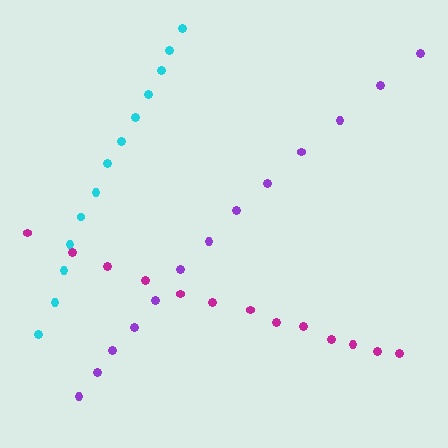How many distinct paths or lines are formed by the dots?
There are 3 distinct paths.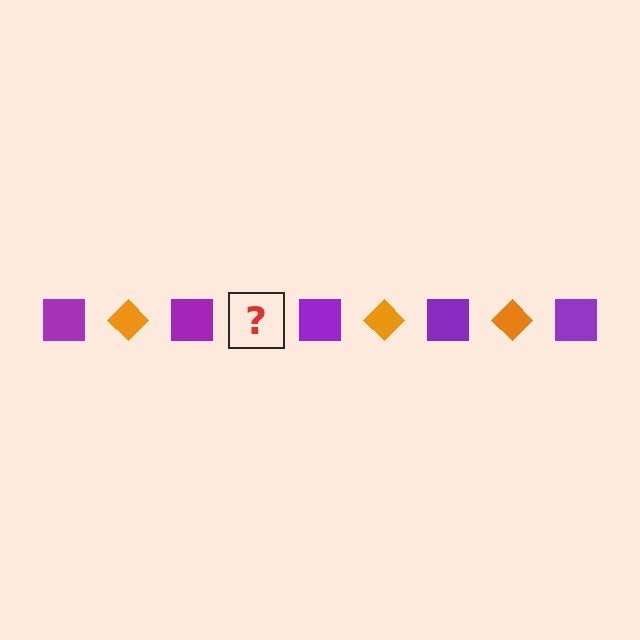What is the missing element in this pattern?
The missing element is an orange diamond.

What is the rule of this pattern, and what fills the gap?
The rule is that the pattern alternates between purple square and orange diamond. The gap should be filled with an orange diamond.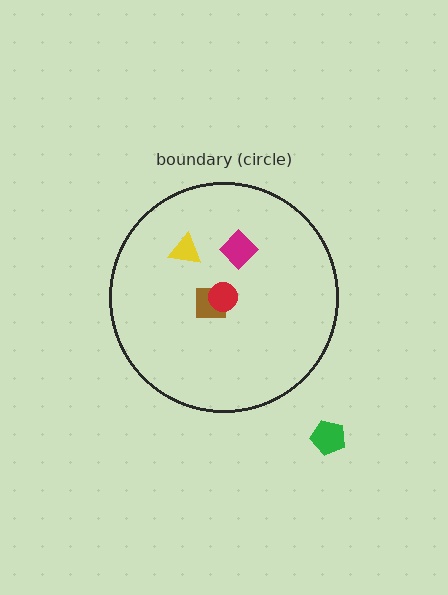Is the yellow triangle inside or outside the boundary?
Inside.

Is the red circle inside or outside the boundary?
Inside.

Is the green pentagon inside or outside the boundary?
Outside.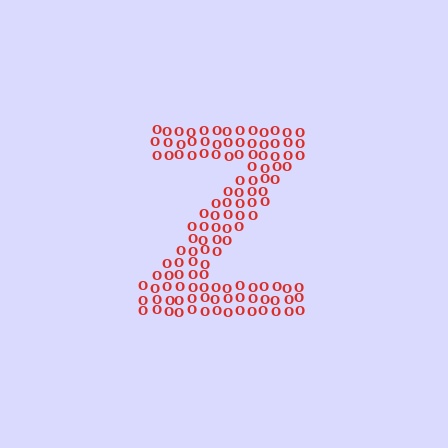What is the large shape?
The large shape is the letter Z.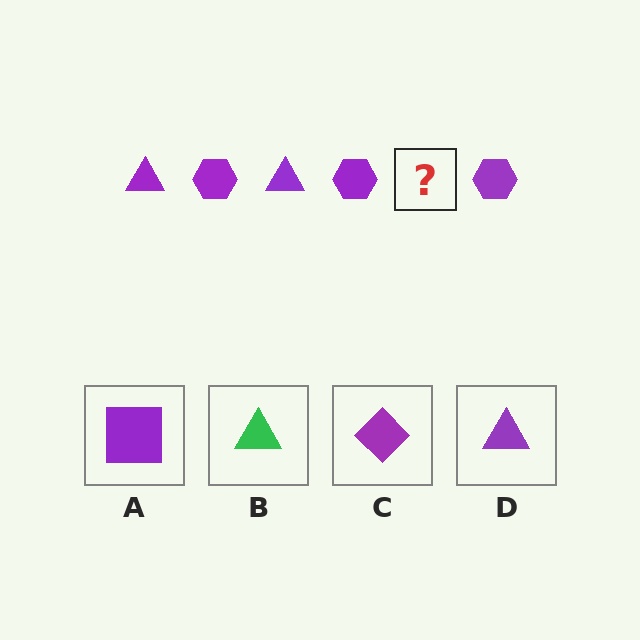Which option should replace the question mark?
Option D.